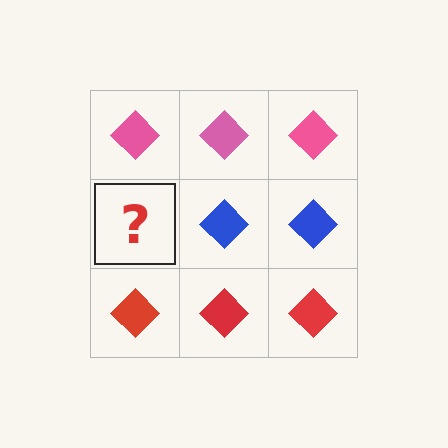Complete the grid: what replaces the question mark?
The question mark should be replaced with a blue diamond.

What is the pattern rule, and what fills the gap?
The rule is that each row has a consistent color. The gap should be filled with a blue diamond.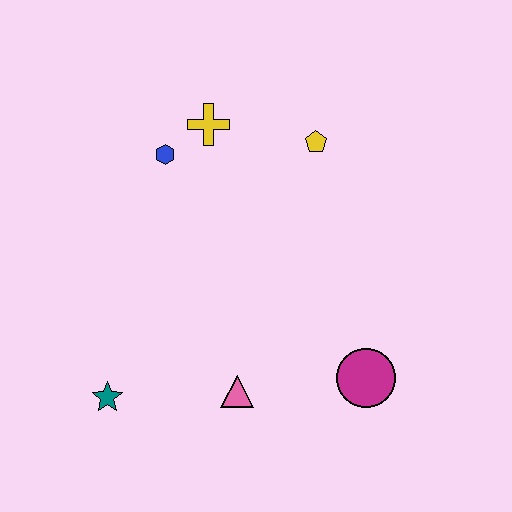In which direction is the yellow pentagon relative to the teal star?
The yellow pentagon is above the teal star.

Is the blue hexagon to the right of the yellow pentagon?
No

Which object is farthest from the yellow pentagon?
The teal star is farthest from the yellow pentagon.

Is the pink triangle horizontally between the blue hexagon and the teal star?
No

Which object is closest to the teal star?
The pink triangle is closest to the teal star.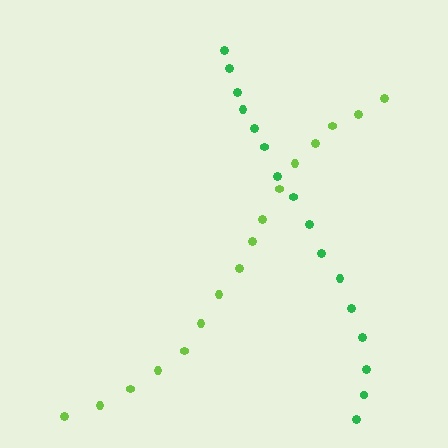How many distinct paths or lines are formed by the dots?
There are 2 distinct paths.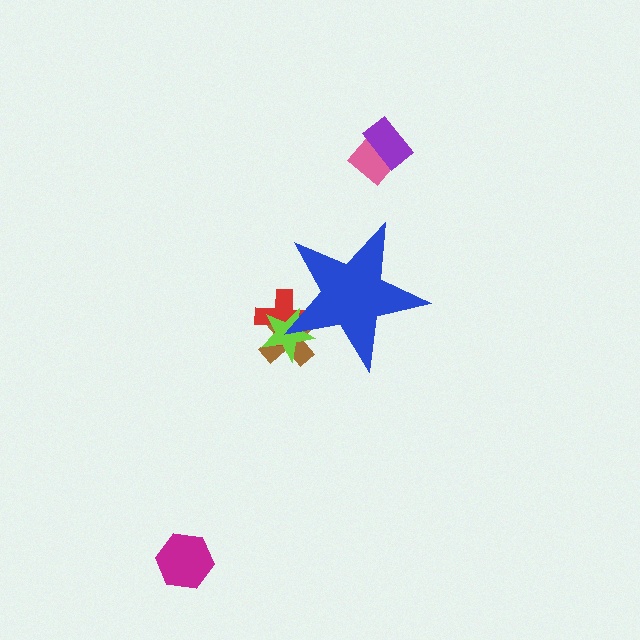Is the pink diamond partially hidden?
No, the pink diamond is fully visible.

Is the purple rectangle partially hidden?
No, the purple rectangle is fully visible.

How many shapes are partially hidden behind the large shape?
3 shapes are partially hidden.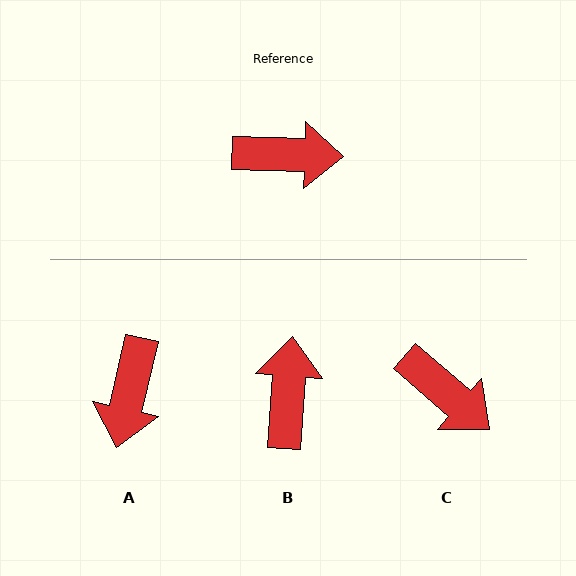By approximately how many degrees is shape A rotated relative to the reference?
Approximately 101 degrees clockwise.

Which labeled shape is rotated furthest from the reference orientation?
A, about 101 degrees away.